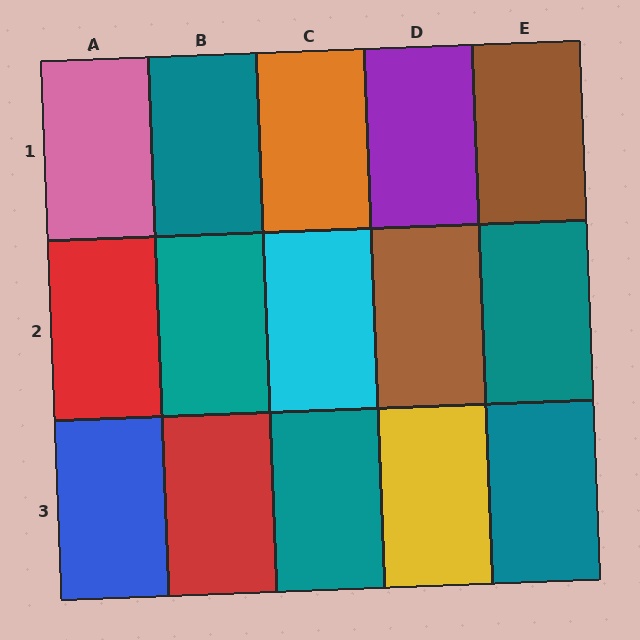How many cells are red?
2 cells are red.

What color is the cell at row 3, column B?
Red.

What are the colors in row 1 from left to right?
Pink, teal, orange, purple, brown.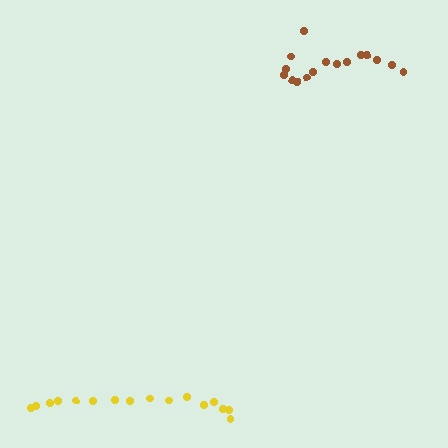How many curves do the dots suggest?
There are 2 distinct paths.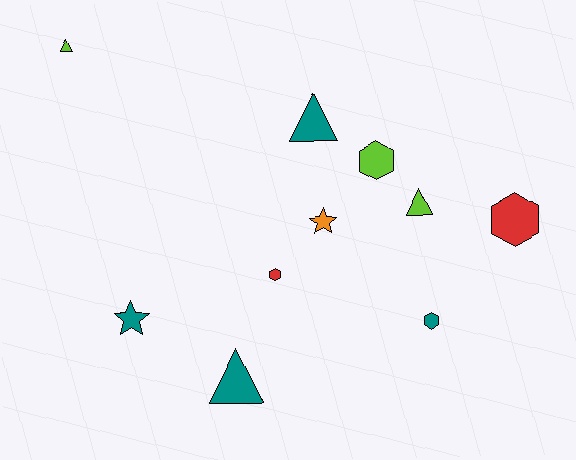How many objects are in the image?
There are 10 objects.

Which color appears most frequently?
Teal, with 4 objects.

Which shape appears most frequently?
Hexagon, with 4 objects.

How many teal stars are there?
There is 1 teal star.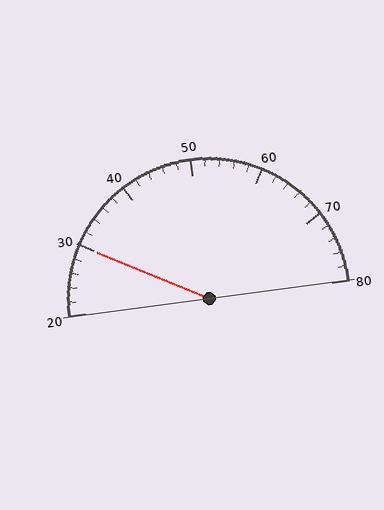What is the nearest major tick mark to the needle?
The nearest major tick mark is 30.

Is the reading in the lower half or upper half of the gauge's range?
The reading is in the lower half of the range (20 to 80).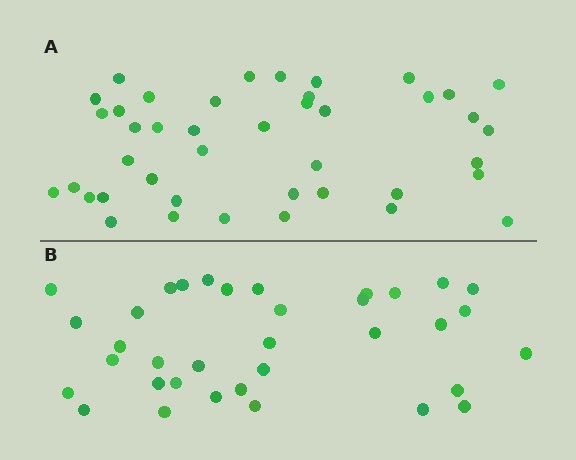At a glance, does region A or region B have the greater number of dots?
Region A (the top region) has more dots.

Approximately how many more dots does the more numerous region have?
Region A has roughly 8 or so more dots than region B.